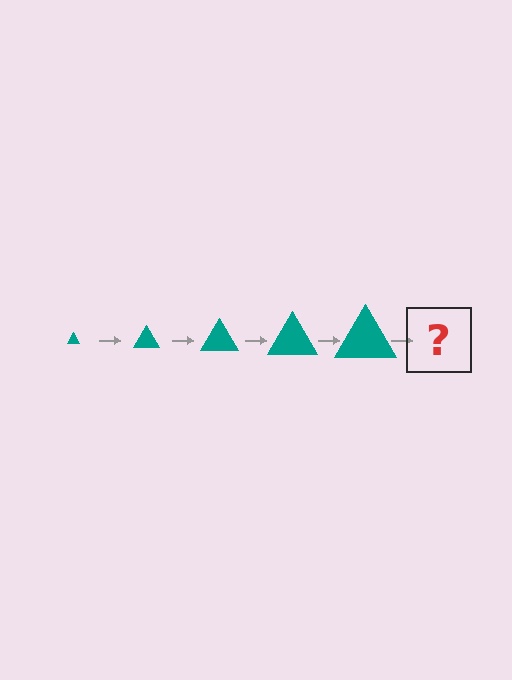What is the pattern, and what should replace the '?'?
The pattern is that the triangle gets progressively larger each step. The '?' should be a teal triangle, larger than the previous one.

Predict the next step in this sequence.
The next step is a teal triangle, larger than the previous one.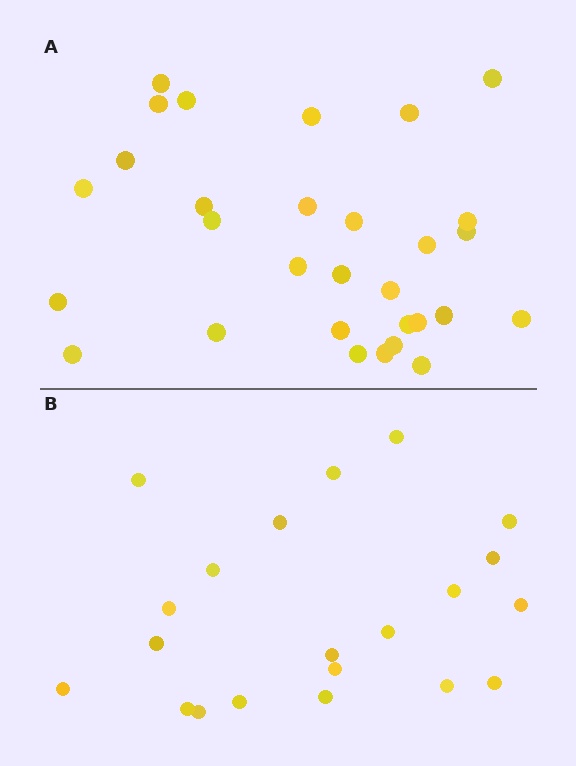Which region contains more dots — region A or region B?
Region A (the top region) has more dots.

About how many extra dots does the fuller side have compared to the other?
Region A has roughly 8 or so more dots than region B.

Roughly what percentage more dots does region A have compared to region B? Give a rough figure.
About 45% more.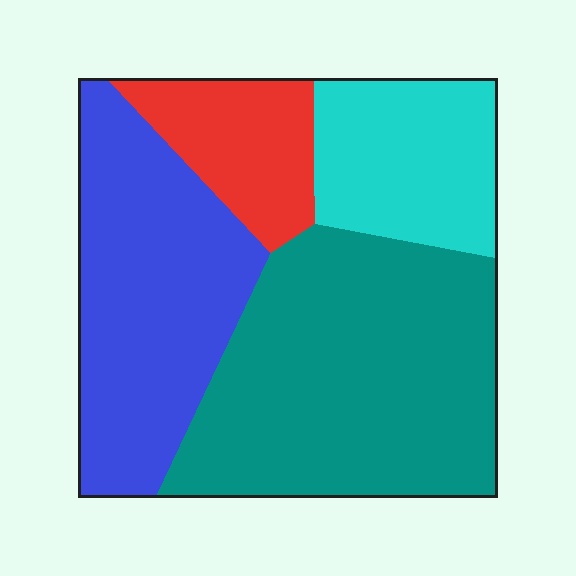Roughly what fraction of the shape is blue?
Blue takes up about one third (1/3) of the shape.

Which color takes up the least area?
Red, at roughly 10%.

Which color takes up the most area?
Teal, at roughly 40%.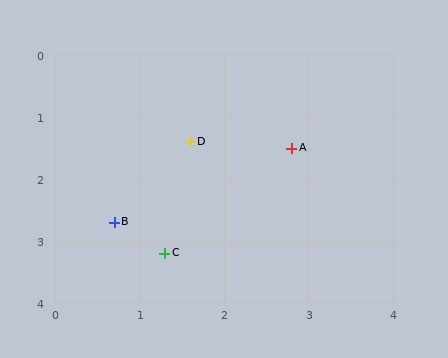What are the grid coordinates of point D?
Point D is at approximately (1.6, 1.4).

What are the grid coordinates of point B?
Point B is at approximately (0.7, 2.7).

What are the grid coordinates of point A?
Point A is at approximately (2.8, 1.5).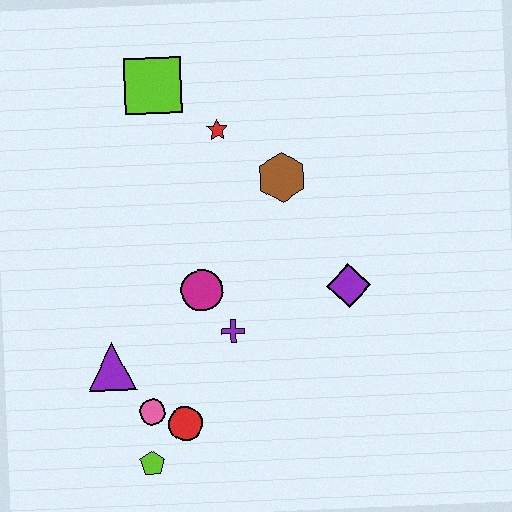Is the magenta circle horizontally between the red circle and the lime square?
No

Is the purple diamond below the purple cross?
No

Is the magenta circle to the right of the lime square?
Yes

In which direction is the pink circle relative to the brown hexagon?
The pink circle is below the brown hexagon.